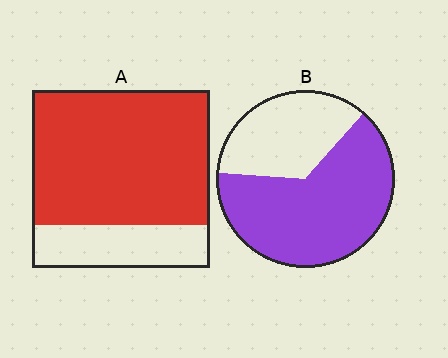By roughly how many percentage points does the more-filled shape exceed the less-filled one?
By roughly 10 percentage points (A over B).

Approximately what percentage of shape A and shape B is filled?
A is approximately 75% and B is approximately 65%.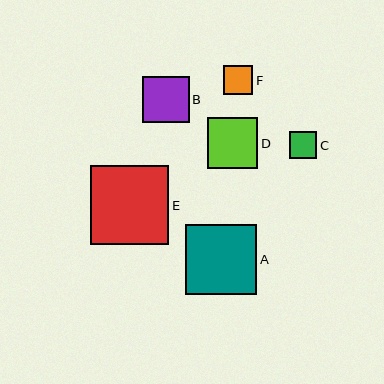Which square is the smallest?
Square C is the smallest with a size of approximately 27 pixels.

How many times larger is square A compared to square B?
Square A is approximately 1.5 times the size of square B.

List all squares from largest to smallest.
From largest to smallest: E, A, D, B, F, C.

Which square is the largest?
Square E is the largest with a size of approximately 79 pixels.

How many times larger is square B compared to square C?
Square B is approximately 1.7 times the size of square C.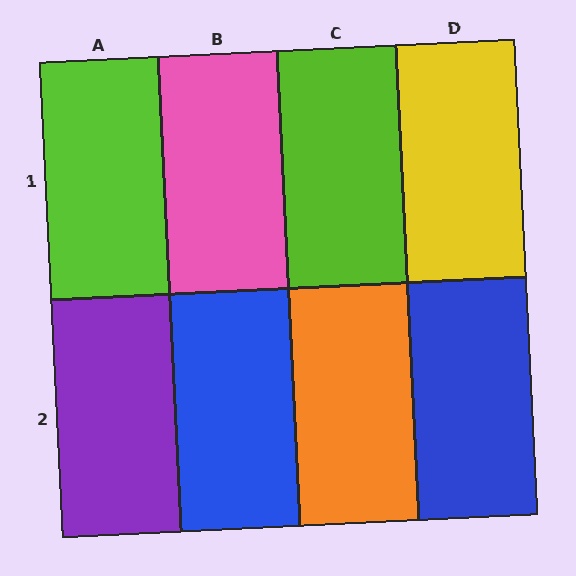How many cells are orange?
1 cell is orange.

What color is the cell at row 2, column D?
Blue.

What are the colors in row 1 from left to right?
Lime, pink, lime, yellow.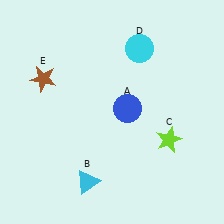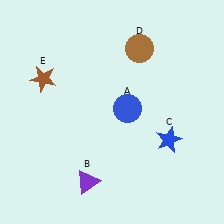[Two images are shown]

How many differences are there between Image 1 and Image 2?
There are 3 differences between the two images.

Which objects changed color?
B changed from cyan to purple. C changed from lime to blue. D changed from cyan to brown.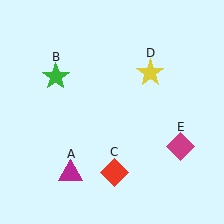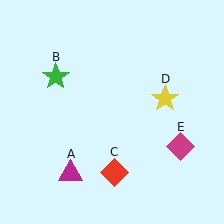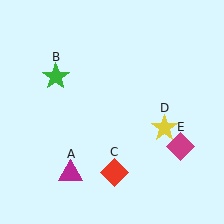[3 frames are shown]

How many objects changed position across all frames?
1 object changed position: yellow star (object D).